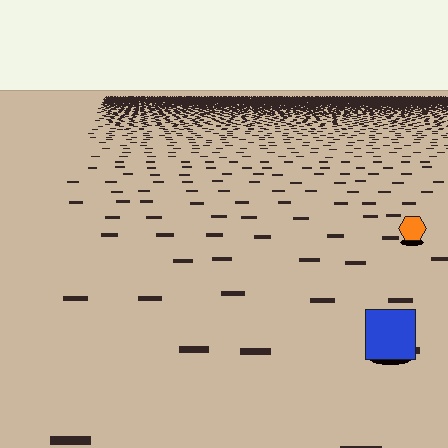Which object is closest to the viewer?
The blue square is closest. The texture marks near it are larger and more spread out.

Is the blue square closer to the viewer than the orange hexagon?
Yes. The blue square is closer — you can tell from the texture gradient: the ground texture is coarser near it.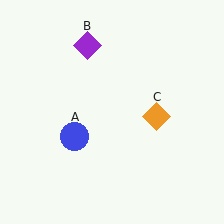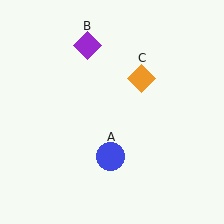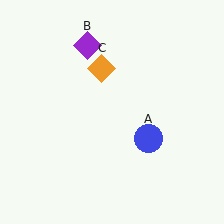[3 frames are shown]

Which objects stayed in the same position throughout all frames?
Purple diamond (object B) remained stationary.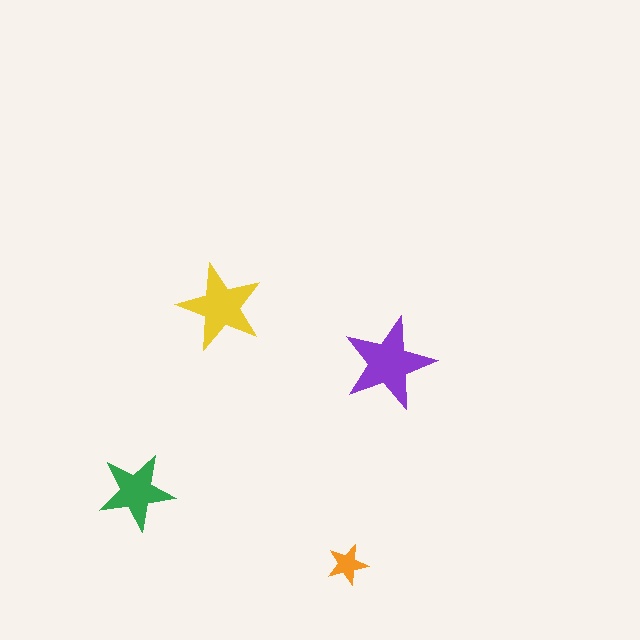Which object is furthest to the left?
The green star is leftmost.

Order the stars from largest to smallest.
the purple one, the yellow one, the green one, the orange one.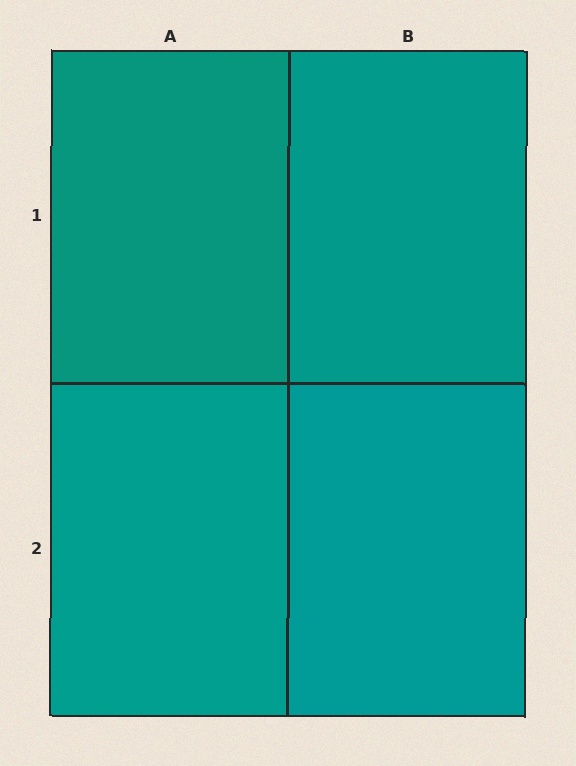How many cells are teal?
4 cells are teal.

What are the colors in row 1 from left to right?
Teal, teal.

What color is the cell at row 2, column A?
Teal.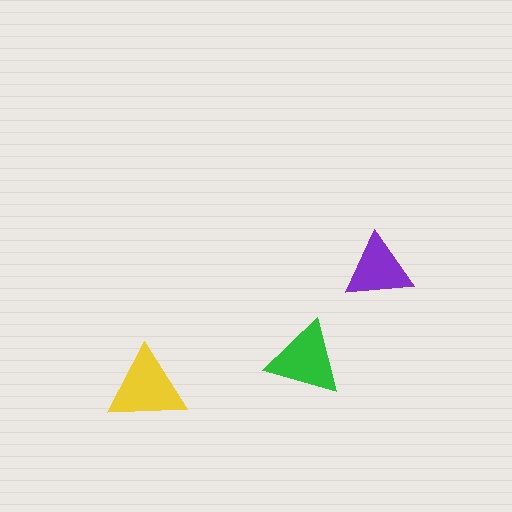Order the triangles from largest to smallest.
the yellow one, the green one, the purple one.